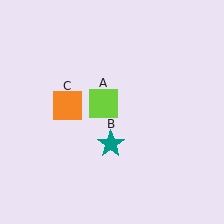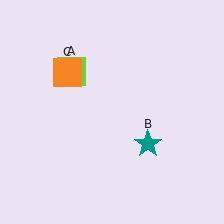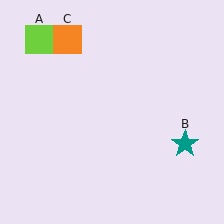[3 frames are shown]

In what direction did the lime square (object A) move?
The lime square (object A) moved up and to the left.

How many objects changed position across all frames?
3 objects changed position: lime square (object A), teal star (object B), orange square (object C).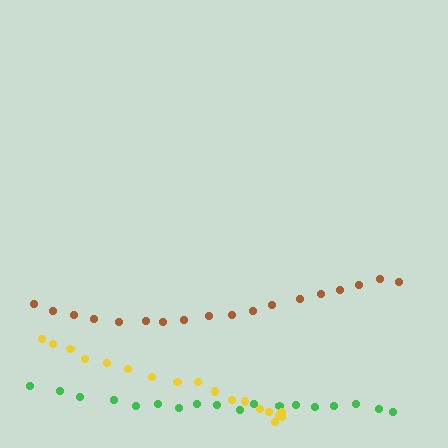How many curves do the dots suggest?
There are 3 distinct paths.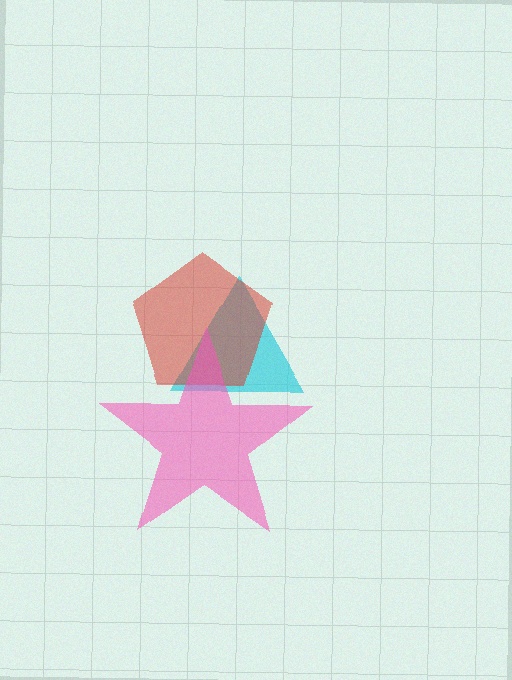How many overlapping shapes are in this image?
There are 3 overlapping shapes in the image.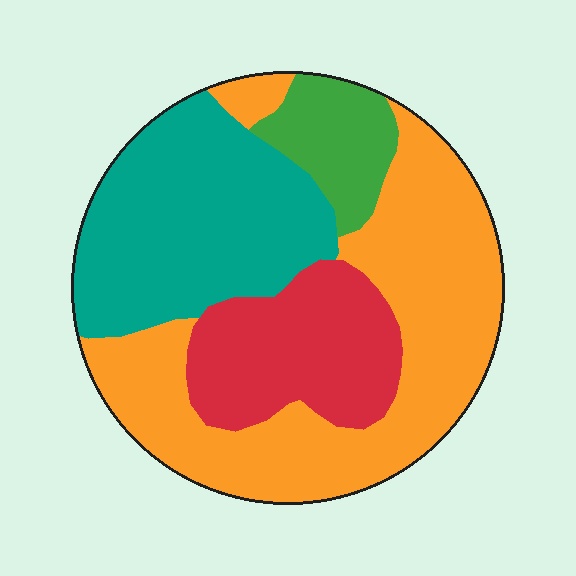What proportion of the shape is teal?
Teal covers 29% of the shape.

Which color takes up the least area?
Green, at roughly 10%.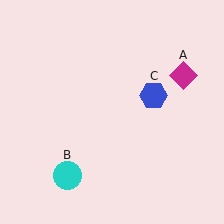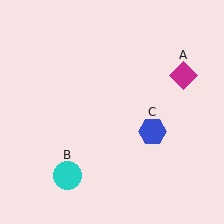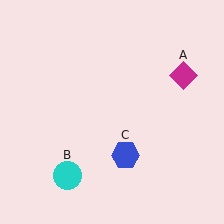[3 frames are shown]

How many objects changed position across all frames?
1 object changed position: blue hexagon (object C).